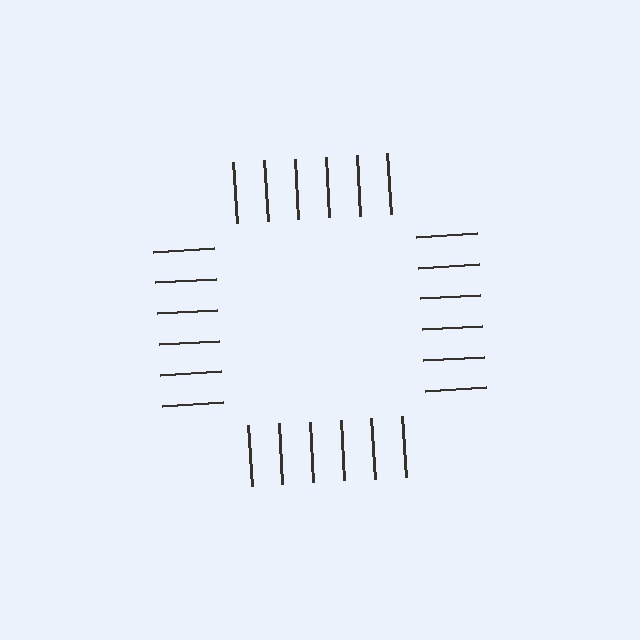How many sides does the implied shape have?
4 sides — the line-ends trace a square.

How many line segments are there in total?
24 — 6 along each of the 4 edges.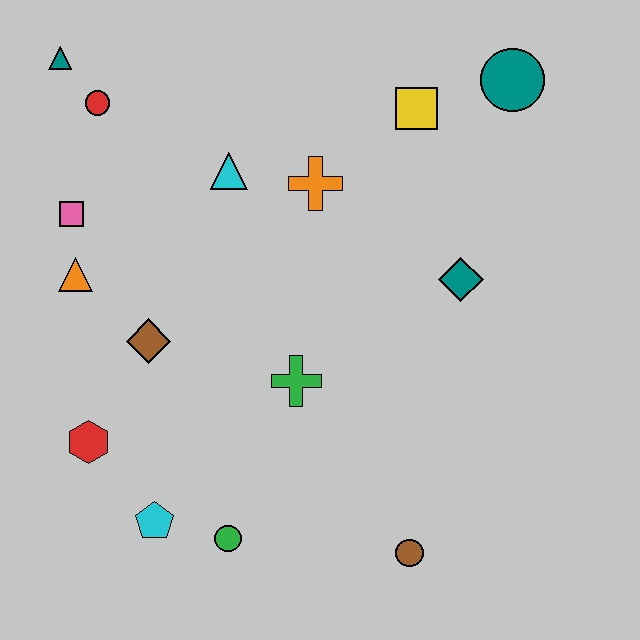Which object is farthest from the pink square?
The brown circle is farthest from the pink square.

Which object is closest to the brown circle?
The green circle is closest to the brown circle.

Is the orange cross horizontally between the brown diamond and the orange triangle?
No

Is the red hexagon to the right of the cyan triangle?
No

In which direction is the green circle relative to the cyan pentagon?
The green circle is to the right of the cyan pentagon.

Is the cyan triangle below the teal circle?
Yes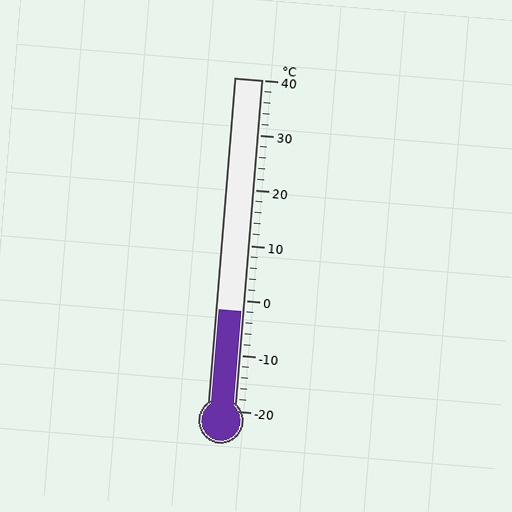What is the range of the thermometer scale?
The thermometer scale ranges from -20°C to 40°C.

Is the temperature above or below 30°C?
The temperature is below 30°C.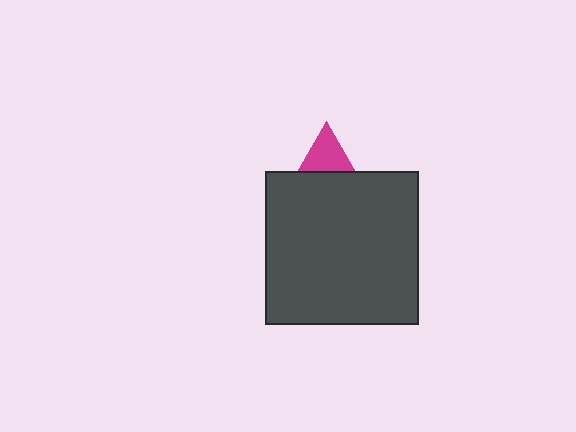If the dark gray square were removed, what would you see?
You would see the complete magenta triangle.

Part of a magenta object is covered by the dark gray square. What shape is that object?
It is a triangle.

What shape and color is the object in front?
The object in front is a dark gray square.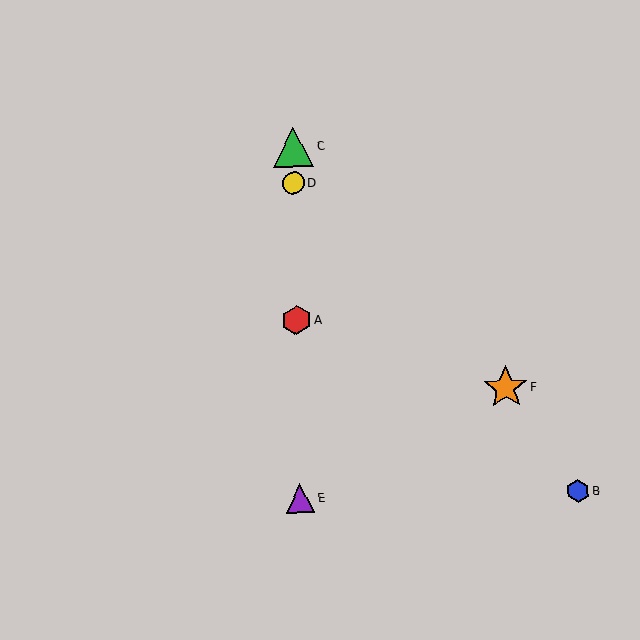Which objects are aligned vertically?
Objects A, C, D, E are aligned vertically.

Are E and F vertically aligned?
No, E is at x≈300 and F is at x≈506.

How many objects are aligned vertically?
4 objects (A, C, D, E) are aligned vertically.